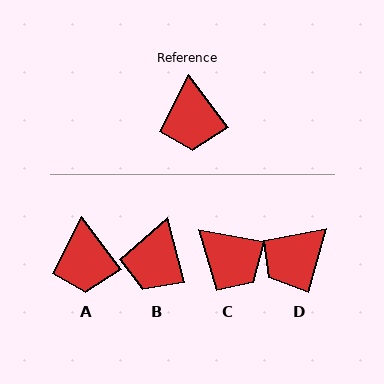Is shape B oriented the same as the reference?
No, it is off by about 22 degrees.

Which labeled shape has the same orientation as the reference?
A.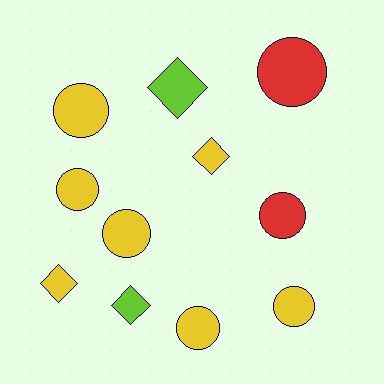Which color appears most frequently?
Yellow, with 7 objects.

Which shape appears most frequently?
Circle, with 7 objects.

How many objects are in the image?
There are 11 objects.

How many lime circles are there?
There are no lime circles.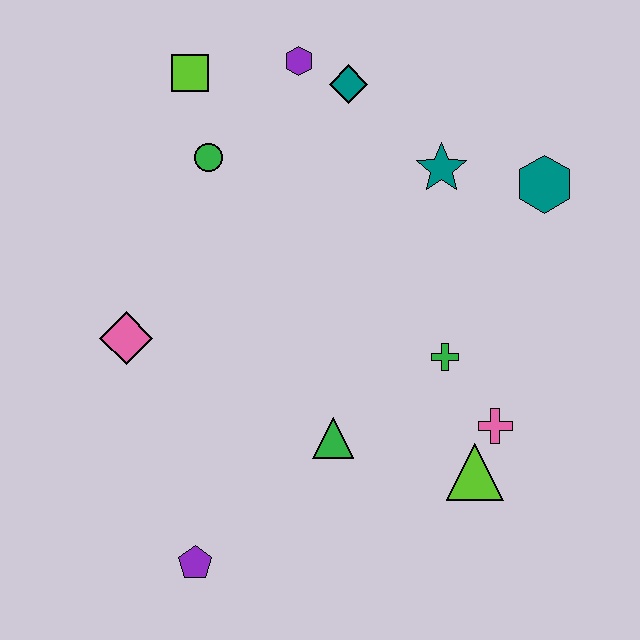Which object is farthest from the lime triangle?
The lime square is farthest from the lime triangle.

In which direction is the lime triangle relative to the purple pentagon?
The lime triangle is to the right of the purple pentagon.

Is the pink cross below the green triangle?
No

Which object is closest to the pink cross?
The lime triangle is closest to the pink cross.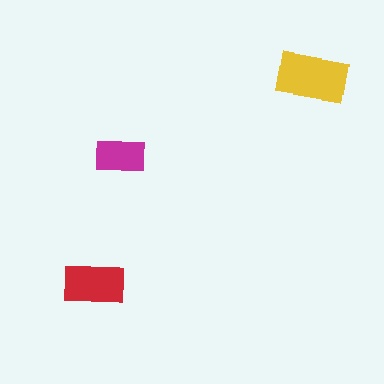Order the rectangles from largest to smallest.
the yellow one, the red one, the magenta one.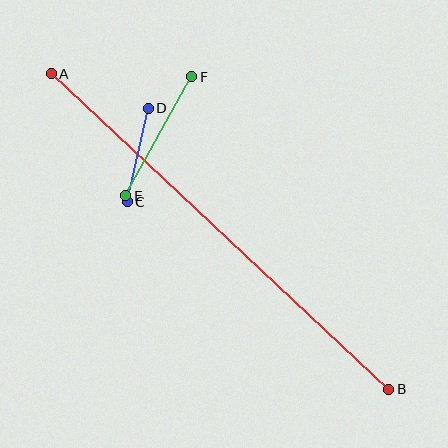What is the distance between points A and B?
The distance is approximately 462 pixels.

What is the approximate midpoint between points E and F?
The midpoint is at approximately (159, 136) pixels.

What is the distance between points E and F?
The distance is approximately 136 pixels.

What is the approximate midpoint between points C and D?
The midpoint is at approximately (138, 155) pixels.